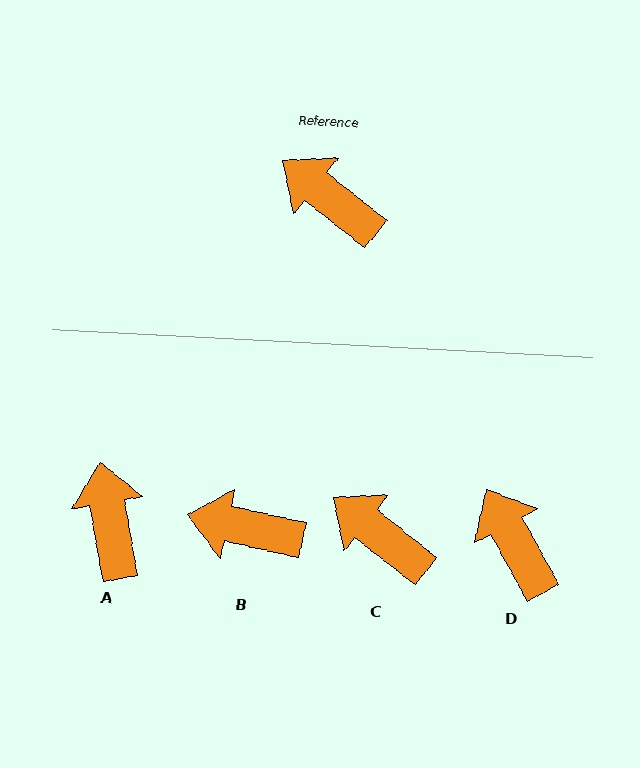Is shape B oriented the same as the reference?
No, it is off by about 26 degrees.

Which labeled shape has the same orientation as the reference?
C.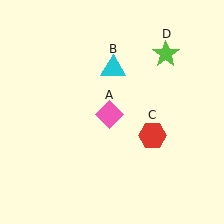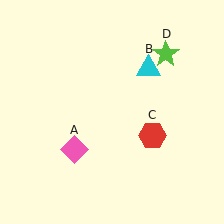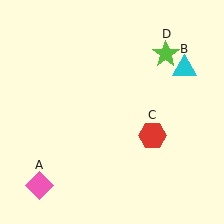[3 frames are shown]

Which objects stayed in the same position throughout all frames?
Red hexagon (object C) and lime star (object D) remained stationary.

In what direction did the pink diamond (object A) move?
The pink diamond (object A) moved down and to the left.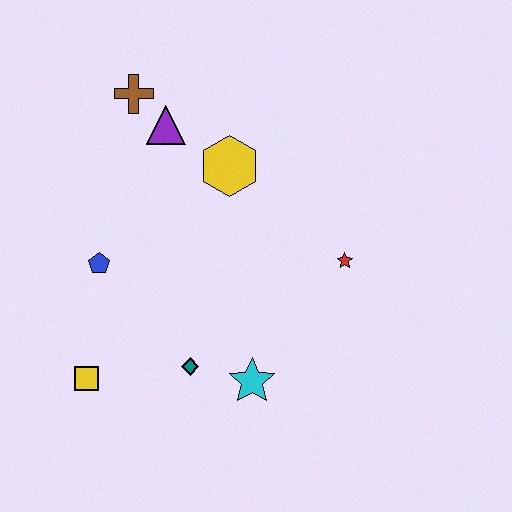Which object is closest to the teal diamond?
The cyan star is closest to the teal diamond.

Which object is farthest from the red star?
The yellow square is farthest from the red star.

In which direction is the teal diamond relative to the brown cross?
The teal diamond is below the brown cross.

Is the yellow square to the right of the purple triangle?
No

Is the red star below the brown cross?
Yes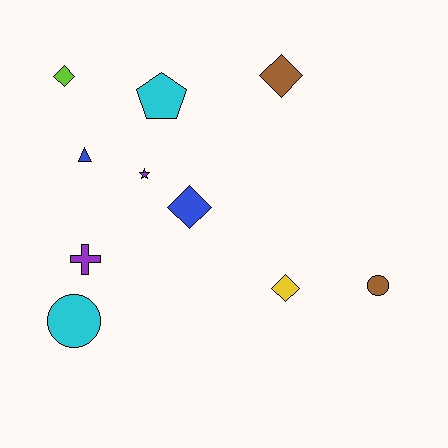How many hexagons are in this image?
There are no hexagons.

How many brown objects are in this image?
There are 2 brown objects.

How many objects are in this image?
There are 10 objects.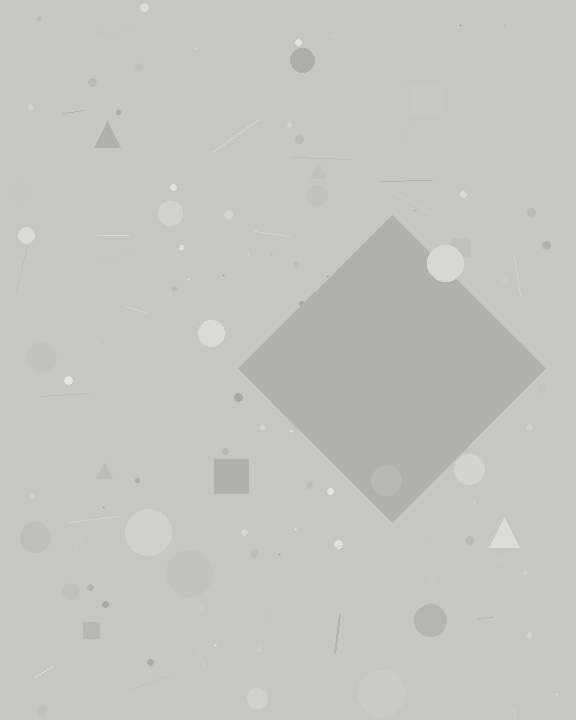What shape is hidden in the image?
A diamond is hidden in the image.